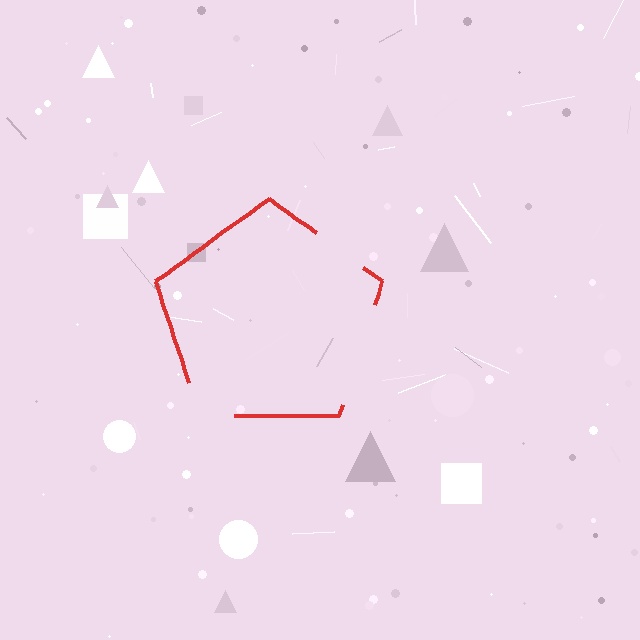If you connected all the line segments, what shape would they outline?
They would outline a pentagon.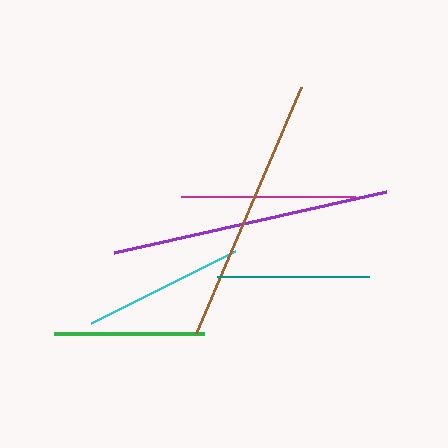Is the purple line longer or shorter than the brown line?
The purple line is longer than the brown line.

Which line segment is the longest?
The purple line is the longest at approximately 278 pixels.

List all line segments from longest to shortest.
From longest to shortest: purple, brown, magenta, cyan, teal, green.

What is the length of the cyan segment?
The cyan segment is approximately 160 pixels long.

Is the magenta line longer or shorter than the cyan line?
The magenta line is longer than the cyan line.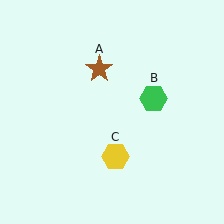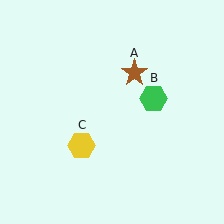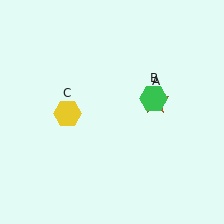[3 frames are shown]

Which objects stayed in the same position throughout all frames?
Green hexagon (object B) remained stationary.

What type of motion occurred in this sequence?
The brown star (object A), yellow hexagon (object C) rotated clockwise around the center of the scene.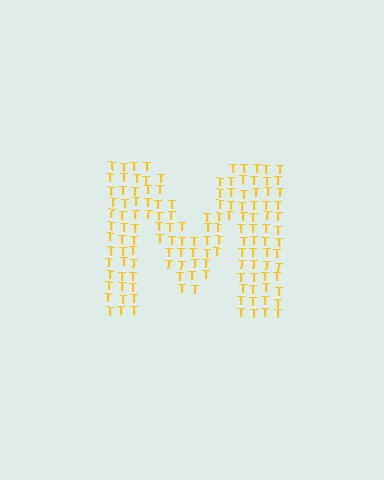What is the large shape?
The large shape is the letter M.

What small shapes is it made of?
It is made of small letter T's.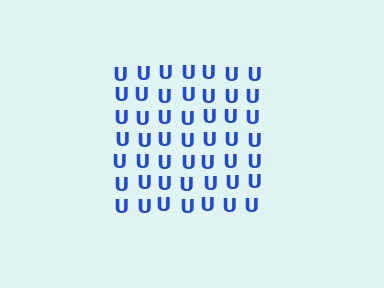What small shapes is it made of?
It is made of small letter U's.